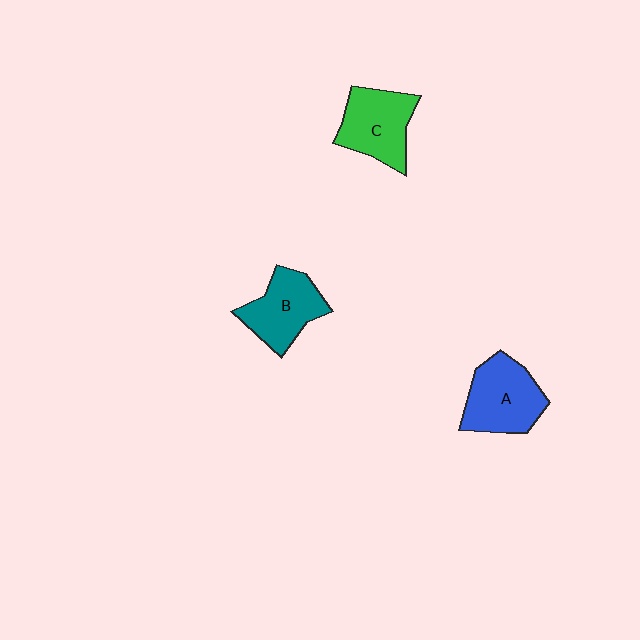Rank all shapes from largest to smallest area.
From largest to smallest: A (blue), C (green), B (teal).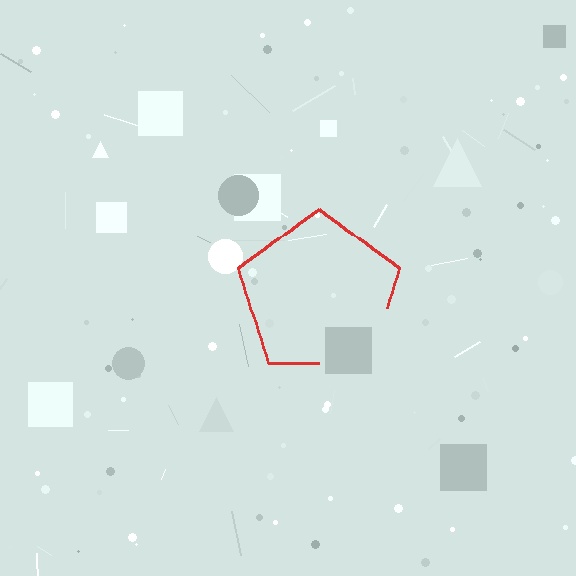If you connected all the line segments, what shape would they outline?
They would outline a pentagon.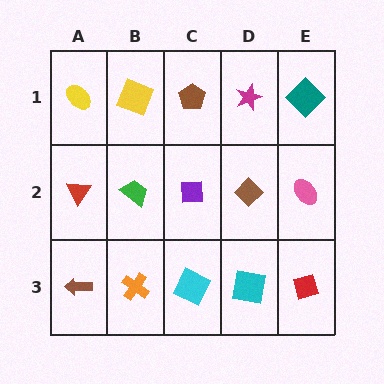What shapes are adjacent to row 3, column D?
A brown diamond (row 2, column D), a cyan square (row 3, column C), a red diamond (row 3, column E).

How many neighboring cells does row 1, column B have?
3.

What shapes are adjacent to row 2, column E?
A teal diamond (row 1, column E), a red diamond (row 3, column E), a brown diamond (row 2, column D).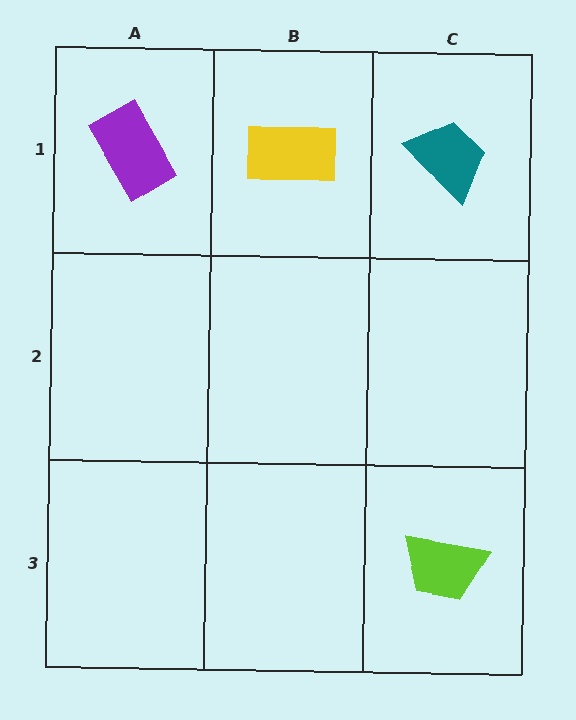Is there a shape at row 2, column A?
No, that cell is empty.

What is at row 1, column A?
A purple rectangle.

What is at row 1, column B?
A yellow rectangle.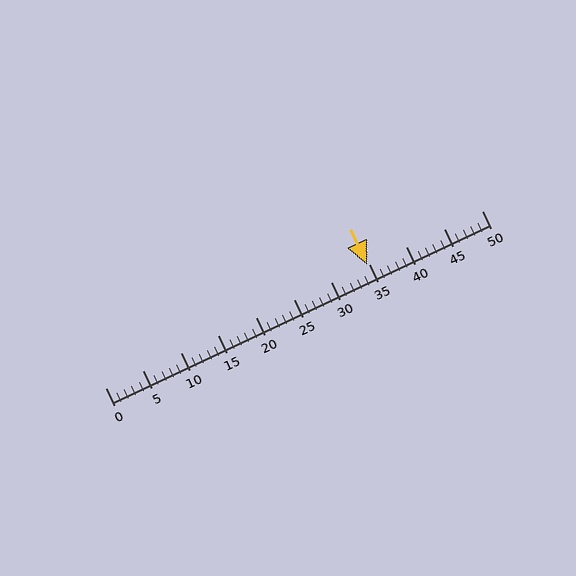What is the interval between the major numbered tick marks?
The major tick marks are spaced 5 units apart.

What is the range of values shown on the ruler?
The ruler shows values from 0 to 50.